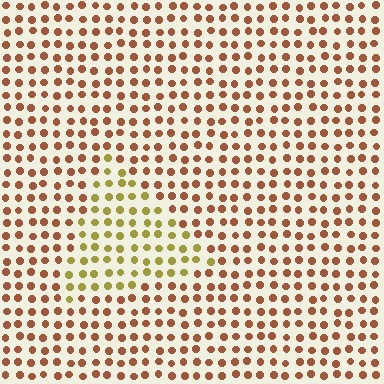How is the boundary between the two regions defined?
The boundary is defined purely by a slight shift in hue (about 43 degrees). Spacing, size, and orientation are identical on both sides.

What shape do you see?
I see a triangle.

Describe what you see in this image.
The image is filled with small brown elements in a uniform arrangement. A triangle-shaped region is visible where the elements are tinted to a slightly different hue, forming a subtle color boundary.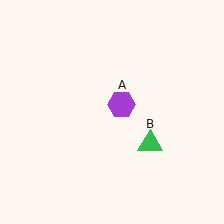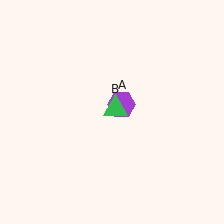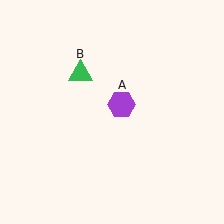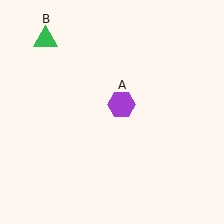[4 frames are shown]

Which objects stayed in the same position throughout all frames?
Purple hexagon (object A) remained stationary.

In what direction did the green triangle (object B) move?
The green triangle (object B) moved up and to the left.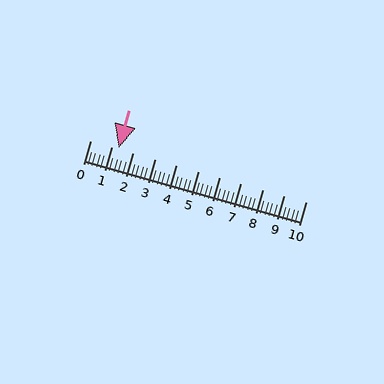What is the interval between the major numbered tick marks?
The major tick marks are spaced 1 units apart.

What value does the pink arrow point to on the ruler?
The pink arrow points to approximately 1.3.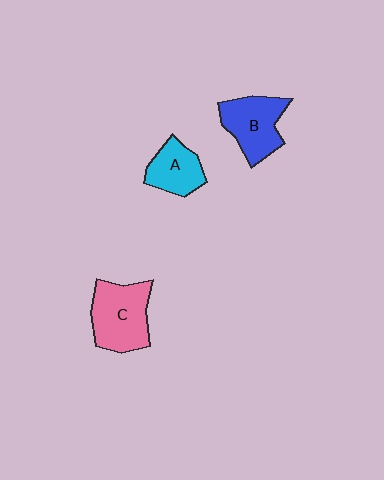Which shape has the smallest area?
Shape A (cyan).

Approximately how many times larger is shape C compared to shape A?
Approximately 1.6 times.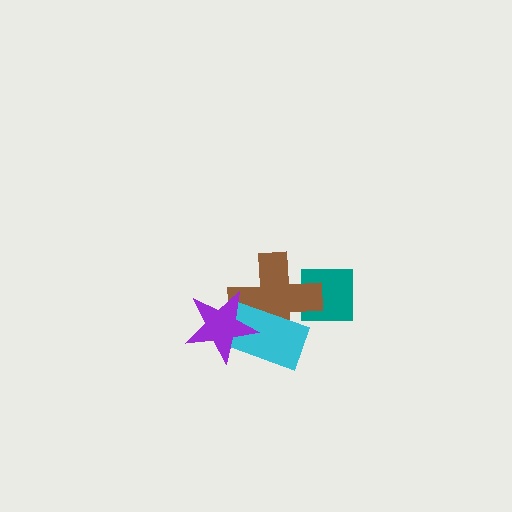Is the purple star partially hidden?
No, no other shape covers it.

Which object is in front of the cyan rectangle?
The purple star is in front of the cyan rectangle.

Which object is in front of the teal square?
The brown cross is in front of the teal square.